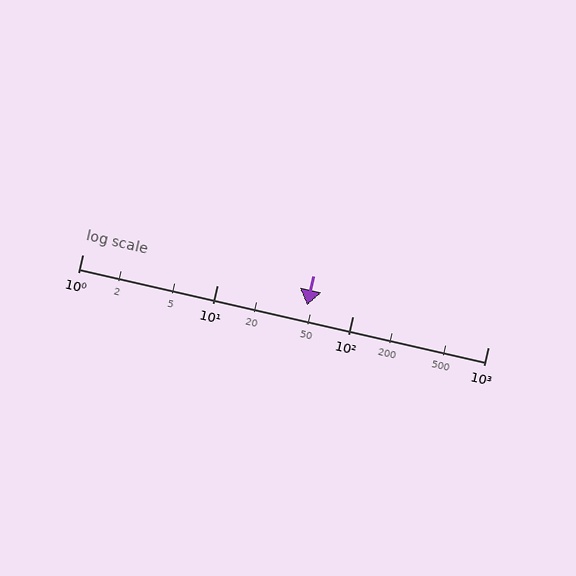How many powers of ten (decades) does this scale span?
The scale spans 3 decades, from 1 to 1000.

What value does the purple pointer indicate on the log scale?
The pointer indicates approximately 46.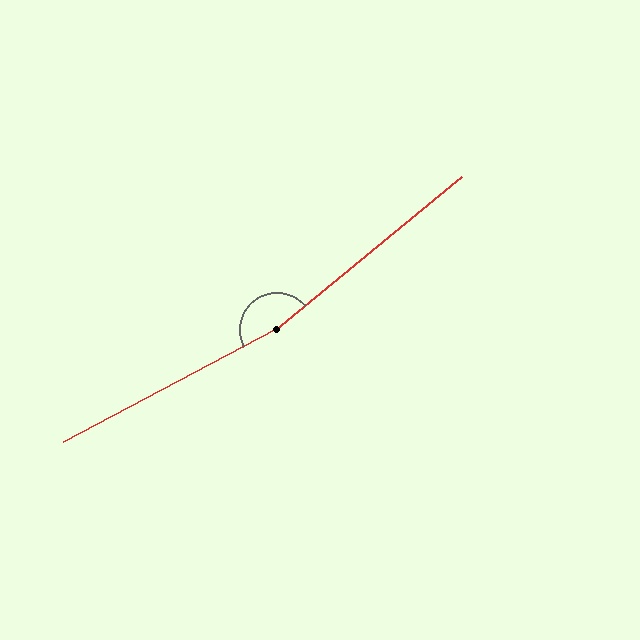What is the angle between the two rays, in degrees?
Approximately 168 degrees.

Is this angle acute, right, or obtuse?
It is obtuse.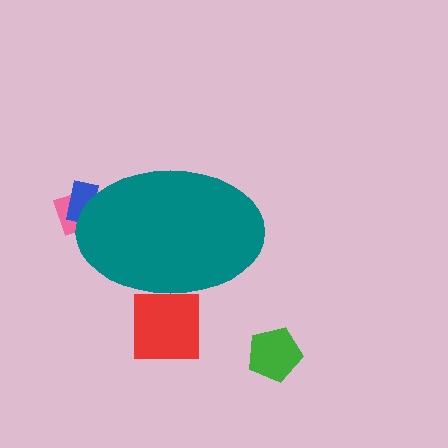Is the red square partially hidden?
Yes, the red square is partially hidden behind the teal ellipse.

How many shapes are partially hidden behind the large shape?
3 shapes are partially hidden.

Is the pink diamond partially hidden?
Yes, the pink diamond is partially hidden behind the teal ellipse.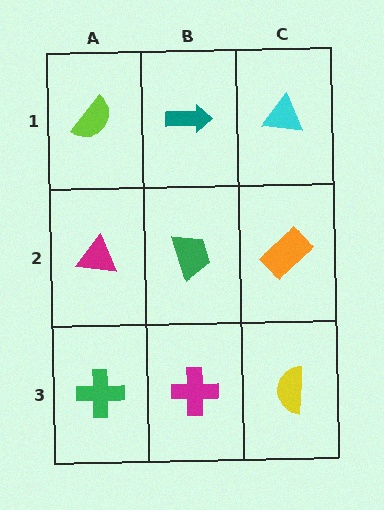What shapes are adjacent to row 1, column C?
An orange rectangle (row 2, column C), a teal arrow (row 1, column B).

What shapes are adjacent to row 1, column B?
A green trapezoid (row 2, column B), a lime semicircle (row 1, column A), a cyan triangle (row 1, column C).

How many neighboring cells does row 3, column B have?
3.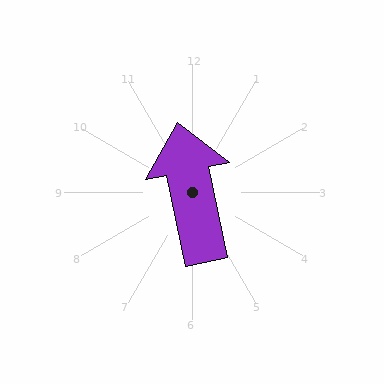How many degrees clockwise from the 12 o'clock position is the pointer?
Approximately 349 degrees.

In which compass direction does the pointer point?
North.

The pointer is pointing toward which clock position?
Roughly 12 o'clock.